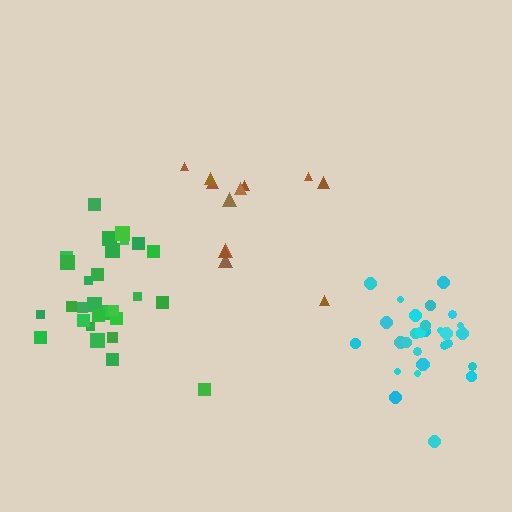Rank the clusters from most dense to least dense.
cyan, green, brown.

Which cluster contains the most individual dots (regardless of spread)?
Cyan (30).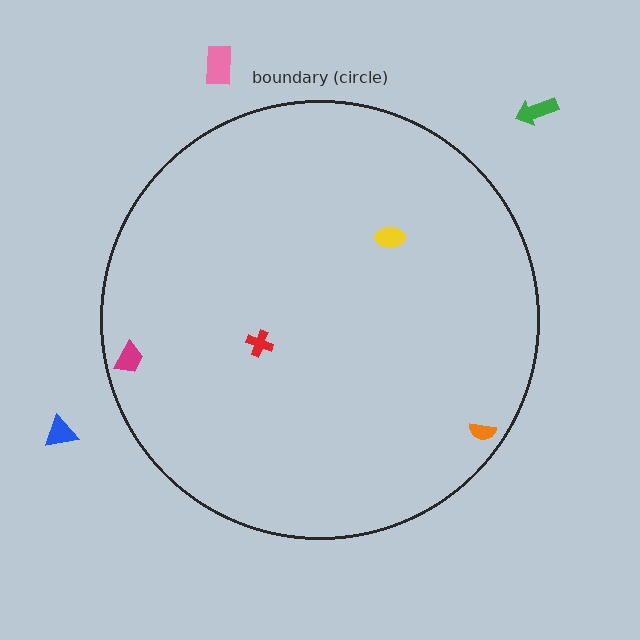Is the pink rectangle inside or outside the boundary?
Outside.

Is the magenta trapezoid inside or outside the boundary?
Inside.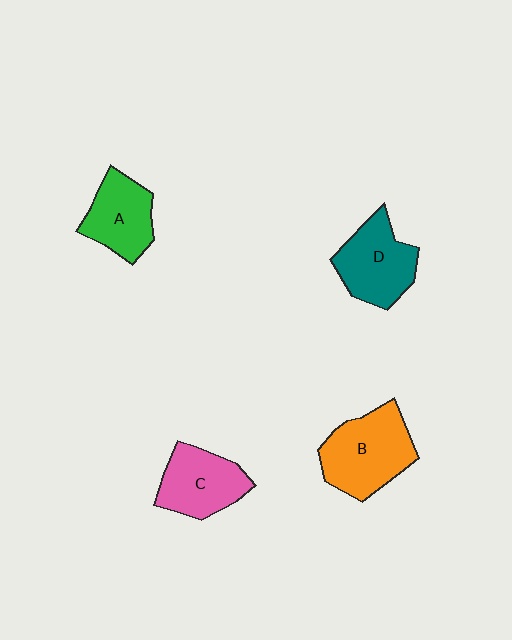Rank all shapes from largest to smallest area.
From largest to smallest: B (orange), D (teal), C (pink), A (green).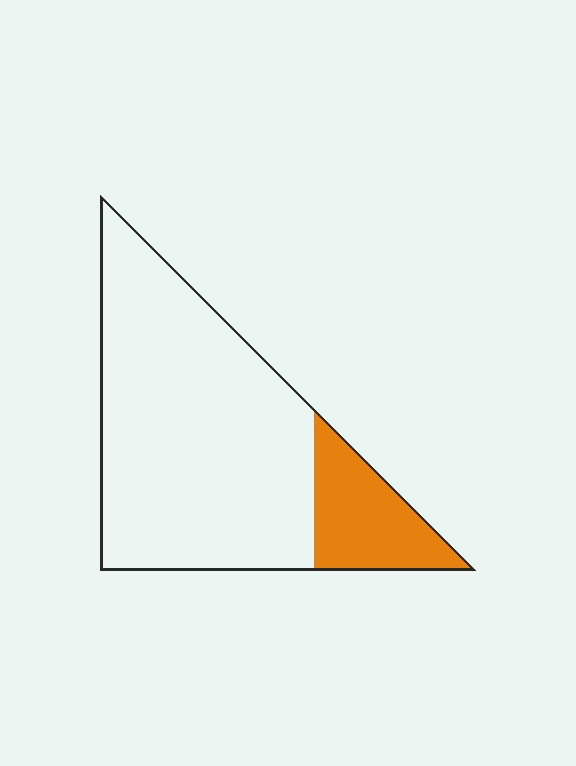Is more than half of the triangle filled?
No.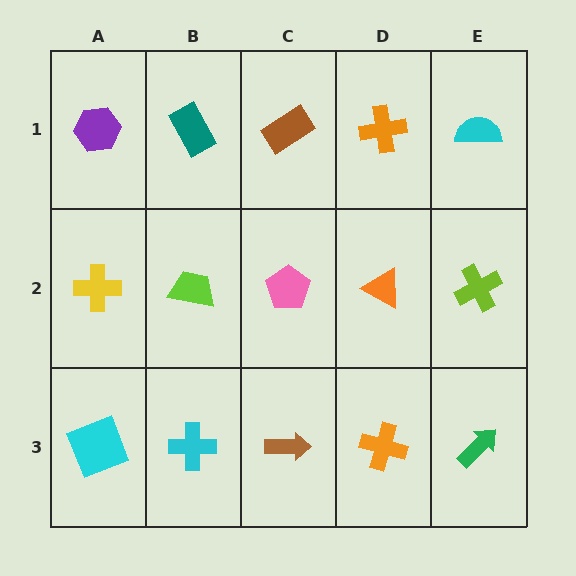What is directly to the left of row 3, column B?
A cyan square.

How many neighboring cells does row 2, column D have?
4.